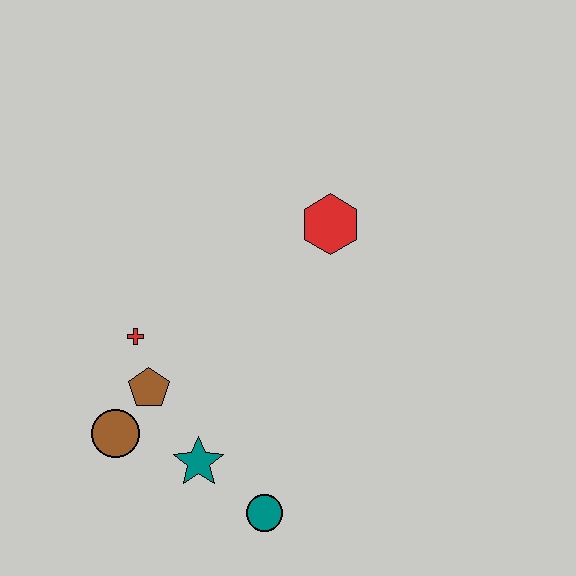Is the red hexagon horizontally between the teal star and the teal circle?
No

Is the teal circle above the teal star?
No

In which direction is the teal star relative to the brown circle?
The teal star is to the right of the brown circle.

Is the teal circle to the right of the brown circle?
Yes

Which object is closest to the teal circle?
The teal star is closest to the teal circle.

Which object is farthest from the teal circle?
The red hexagon is farthest from the teal circle.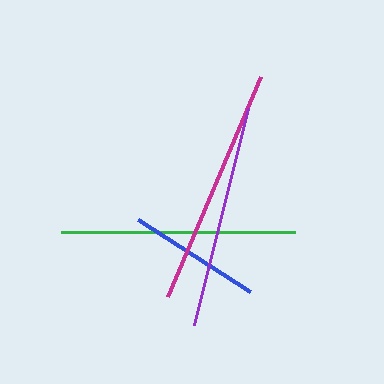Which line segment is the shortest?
The blue line is the shortest at approximately 133 pixels.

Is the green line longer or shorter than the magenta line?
The magenta line is longer than the green line.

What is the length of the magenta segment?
The magenta segment is approximately 239 pixels long.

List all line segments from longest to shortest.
From longest to shortest: magenta, green, purple, blue.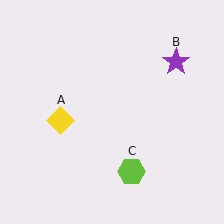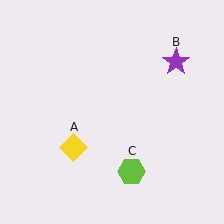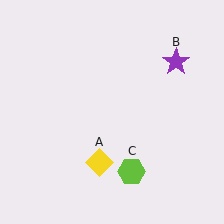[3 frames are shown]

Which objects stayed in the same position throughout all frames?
Purple star (object B) and lime hexagon (object C) remained stationary.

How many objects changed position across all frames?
1 object changed position: yellow diamond (object A).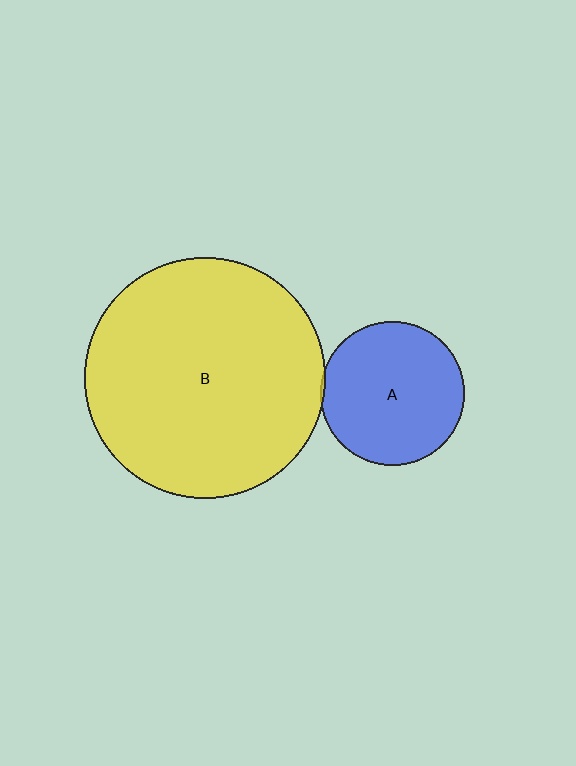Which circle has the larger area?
Circle B (yellow).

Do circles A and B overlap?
Yes.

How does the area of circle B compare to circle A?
Approximately 2.8 times.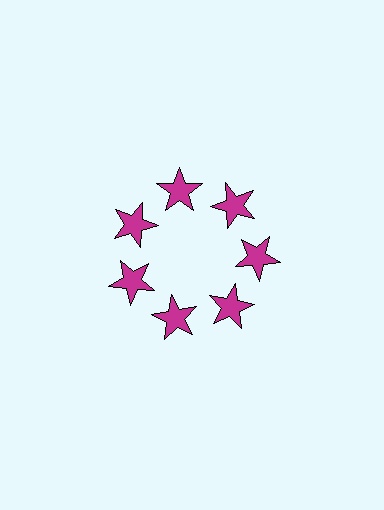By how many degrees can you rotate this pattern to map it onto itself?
The pattern maps onto itself every 51 degrees of rotation.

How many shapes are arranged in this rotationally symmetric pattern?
There are 7 shapes, arranged in 7 groups of 1.